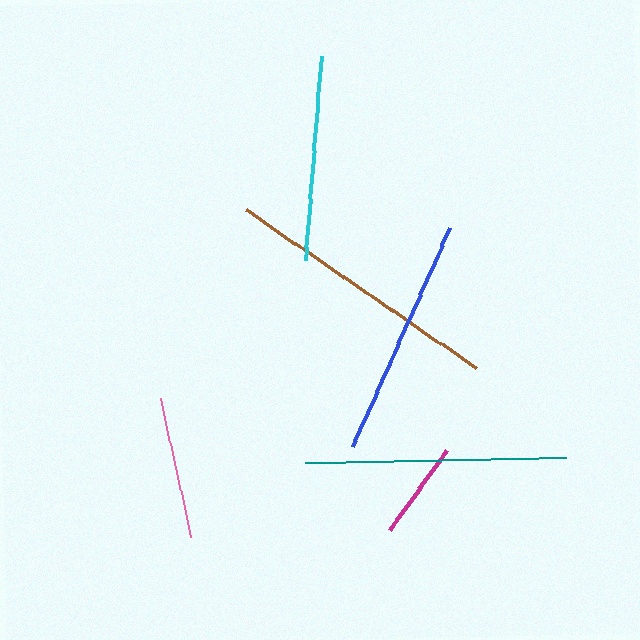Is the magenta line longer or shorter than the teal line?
The teal line is longer than the magenta line.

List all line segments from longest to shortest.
From longest to shortest: brown, teal, blue, cyan, pink, magenta.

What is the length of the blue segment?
The blue segment is approximately 240 pixels long.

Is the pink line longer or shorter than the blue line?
The blue line is longer than the pink line.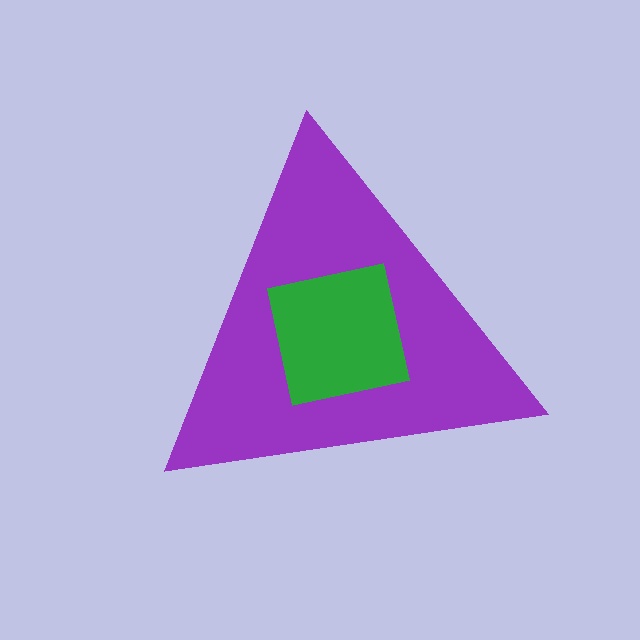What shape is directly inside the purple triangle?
The green square.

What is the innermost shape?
The green square.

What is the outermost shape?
The purple triangle.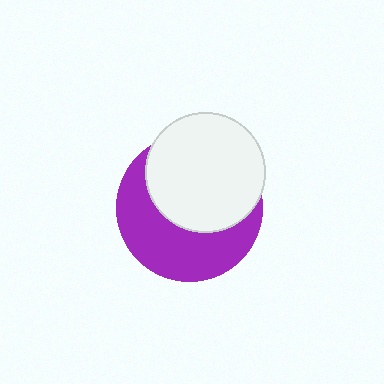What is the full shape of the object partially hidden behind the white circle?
The partially hidden object is a purple circle.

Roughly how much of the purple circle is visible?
About half of it is visible (roughly 48%).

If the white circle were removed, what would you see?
You would see the complete purple circle.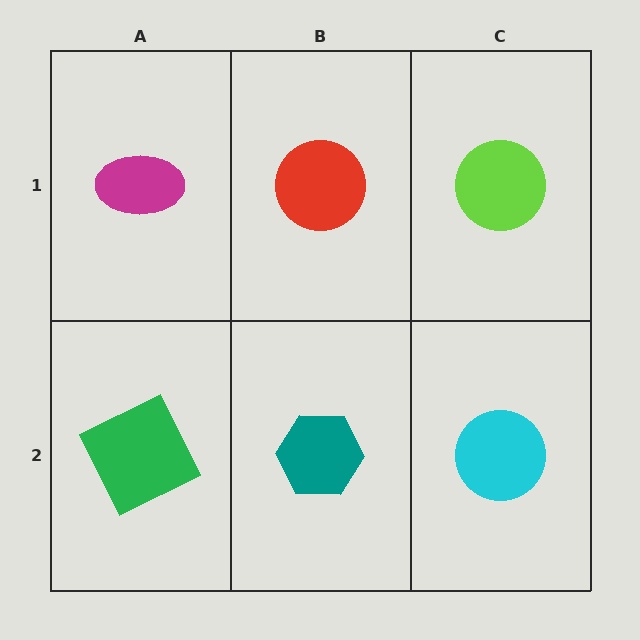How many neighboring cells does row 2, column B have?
3.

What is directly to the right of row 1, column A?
A red circle.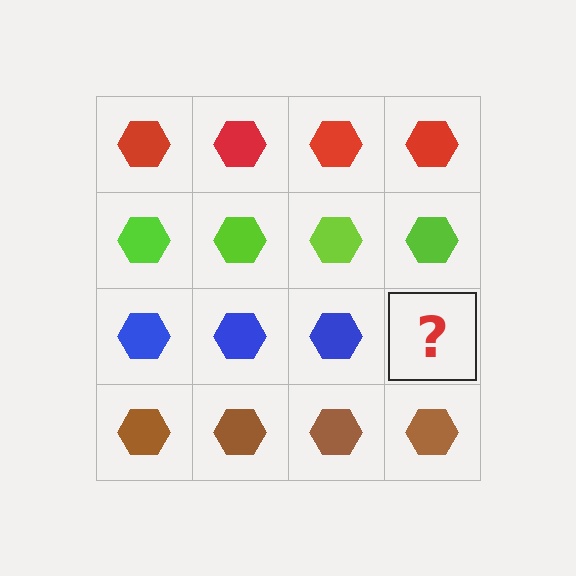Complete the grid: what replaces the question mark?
The question mark should be replaced with a blue hexagon.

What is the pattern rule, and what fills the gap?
The rule is that each row has a consistent color. The gap should be filled with a blue hexagon.